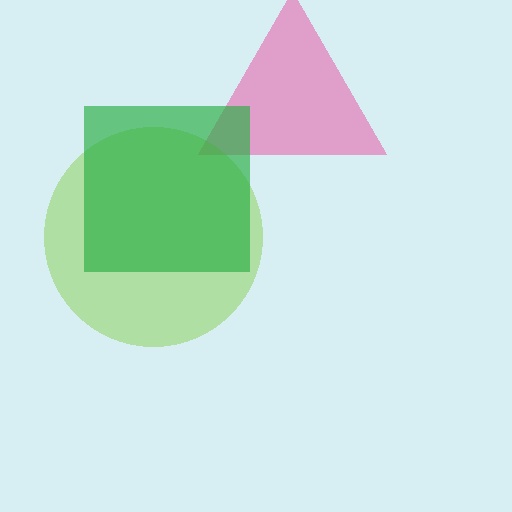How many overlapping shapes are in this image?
There are 3 overlapping shapes in the image.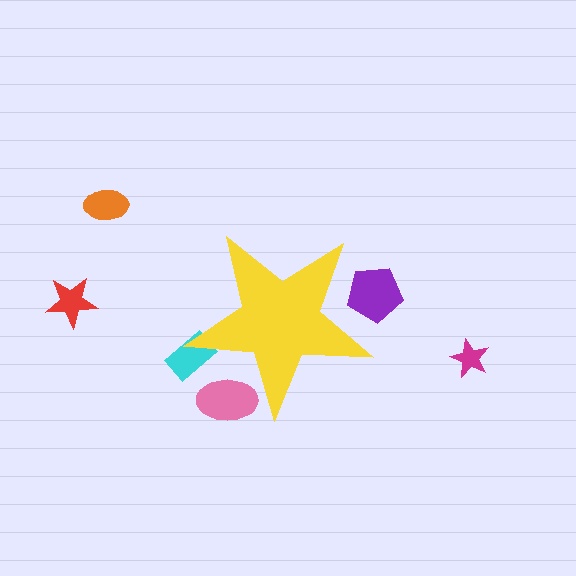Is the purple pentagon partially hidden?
Yes, the purple pentagon is partially hidden behind the yellow star.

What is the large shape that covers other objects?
A yellow star.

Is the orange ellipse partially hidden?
No, the orange ellipse is fully visible.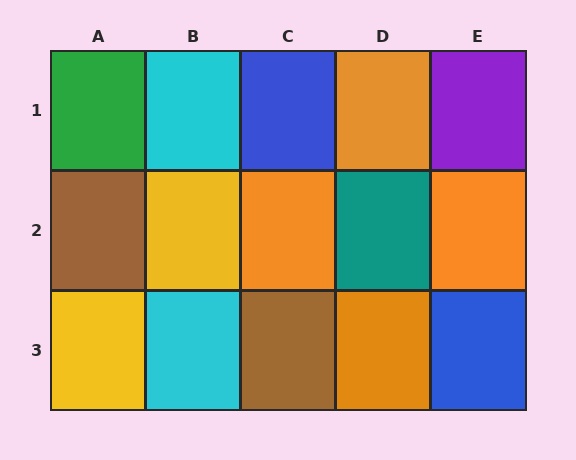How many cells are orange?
4 cells are orange.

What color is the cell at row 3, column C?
Brown.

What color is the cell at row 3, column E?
Blue.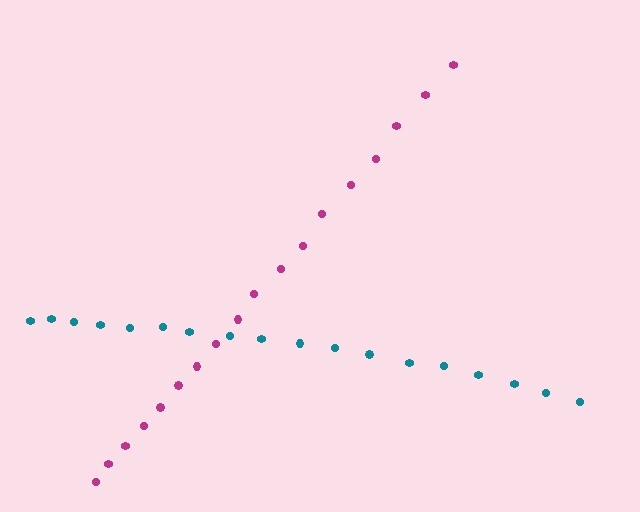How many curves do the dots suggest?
There are 2 distinct paths.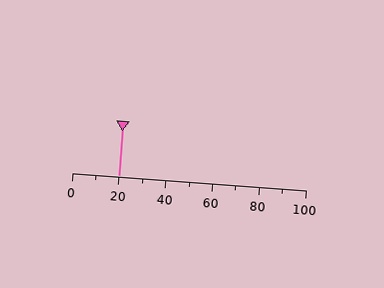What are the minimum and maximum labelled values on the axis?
The axis runs from 0 to 100.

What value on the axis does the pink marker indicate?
The marker indicates approximately 20.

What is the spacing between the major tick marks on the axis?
The major ticks are spaced 20 apart.